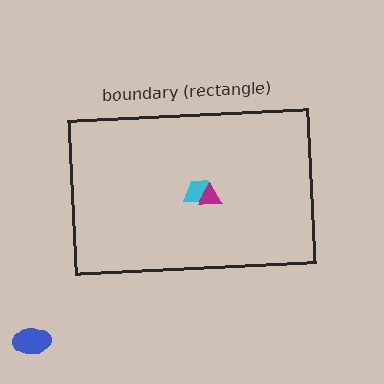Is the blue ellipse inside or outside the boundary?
Outside.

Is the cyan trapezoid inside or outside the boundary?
Inside.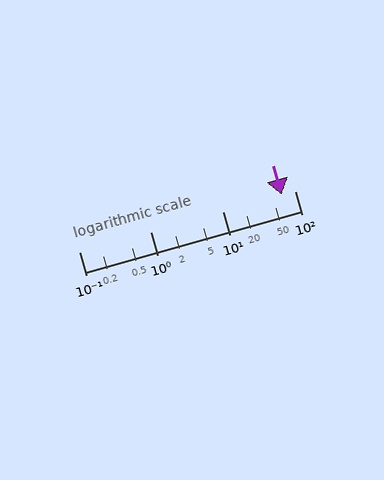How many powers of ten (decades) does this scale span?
The scale spans 3 decades, from 0.1 to 100.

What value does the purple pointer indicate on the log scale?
The pointer indicates approximately 65.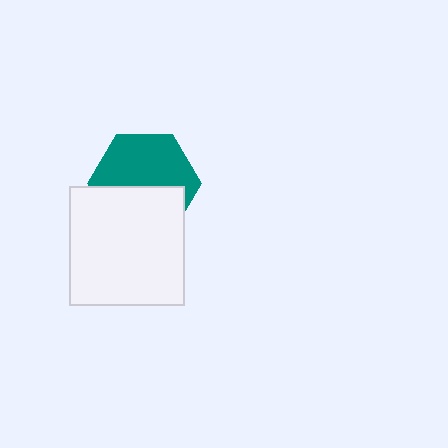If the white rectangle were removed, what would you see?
You would see the complete teal hexagon.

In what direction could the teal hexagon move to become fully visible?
The teal hexagon could move up. That would shift it out from behind the white rectangle entirely.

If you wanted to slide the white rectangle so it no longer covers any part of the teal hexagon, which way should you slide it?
Slide it down — that is the most direct way to separate the two shapes.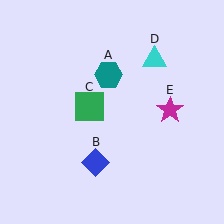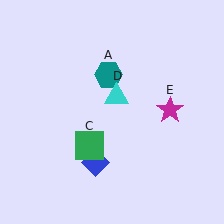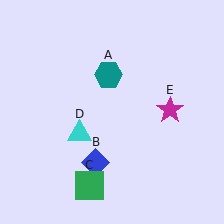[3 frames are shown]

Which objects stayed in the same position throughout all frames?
Teal hexagon (object A) and blue diamond (object B) and magenta star (object E) remained stationary.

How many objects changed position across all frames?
2 objects changed position: green square (object C), cyan triangle (object D).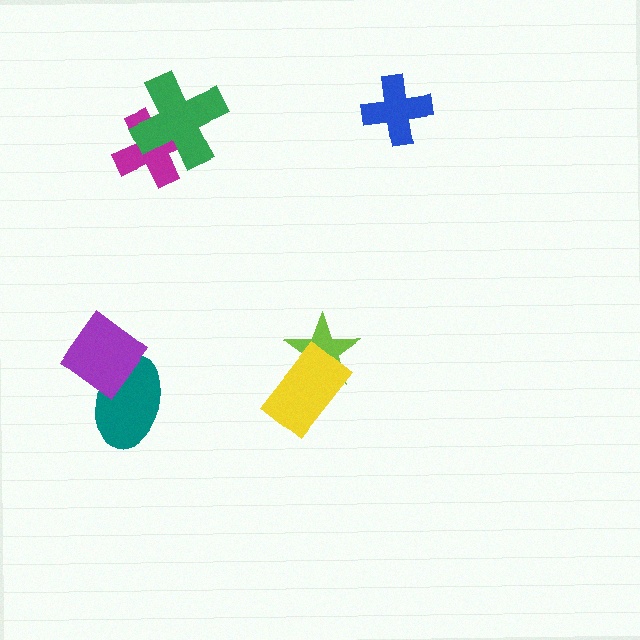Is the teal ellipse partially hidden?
Yes, it is partially covered by another shape.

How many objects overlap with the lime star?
1 object overlaps with the lime star.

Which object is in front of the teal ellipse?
The purple diamond is in front of the teal ellipse.